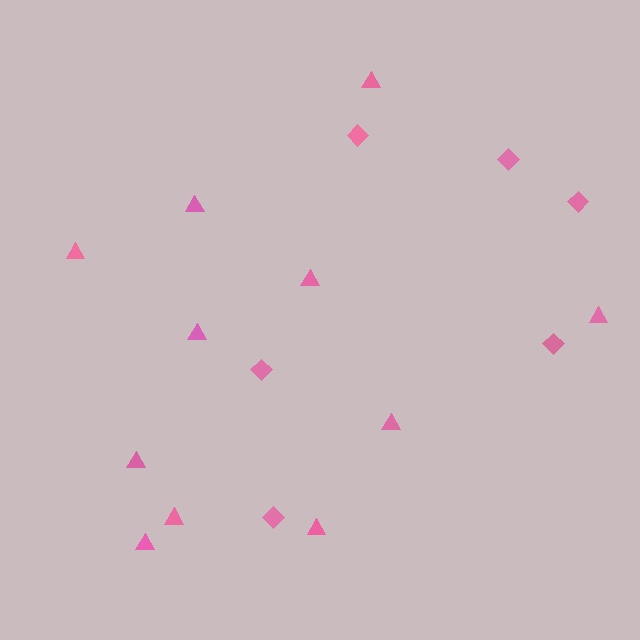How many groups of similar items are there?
There are 2 groups: one group of triangles (11) and one group of diamonds (6).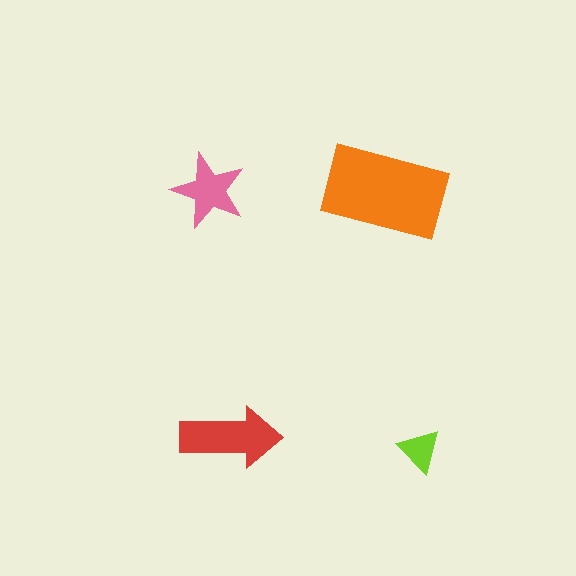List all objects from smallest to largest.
The lime triangle, the pink star, the red arrow, the orange rectangle.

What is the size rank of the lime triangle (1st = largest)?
4th.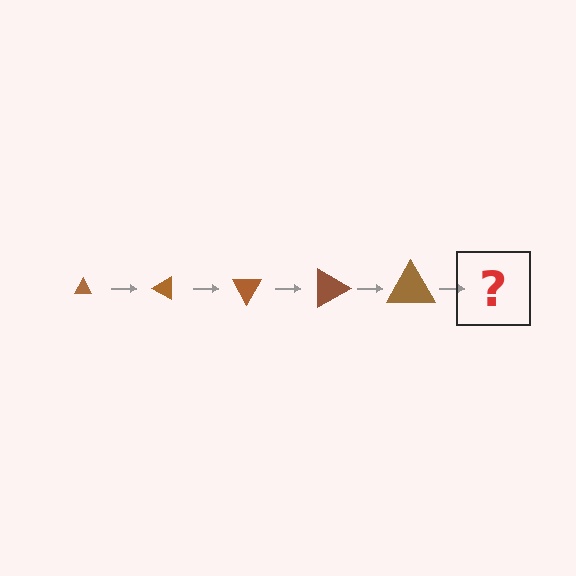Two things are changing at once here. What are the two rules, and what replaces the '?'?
The two rules are that the triangle grows larger each step and it rotates 30 degrees each step. The '?' should be a triangle, larger than the previous one and rotated 150 degrees from the start.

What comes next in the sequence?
The next element should be a triangle, larger than the previous one and rotated 150 degrees from the start.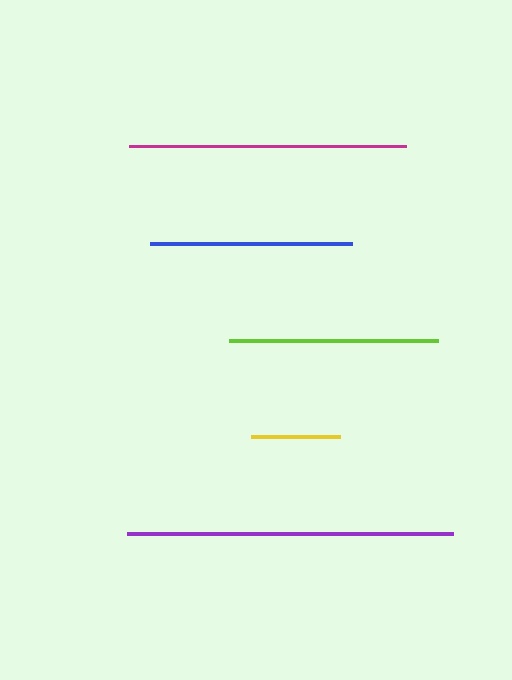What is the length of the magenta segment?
The magenta segment is approximately 277 pixels long.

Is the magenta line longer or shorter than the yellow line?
The magenta line is longer than the yellow line.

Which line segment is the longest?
The purple line is the longest at approximately 326 pixels.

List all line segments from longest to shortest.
From longest to shortest: purple, magenta, lime, blue, yellow.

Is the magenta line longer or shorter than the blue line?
The magenta line is longer than the blue line.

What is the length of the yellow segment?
The yellow segment is approximately 89 pixels long.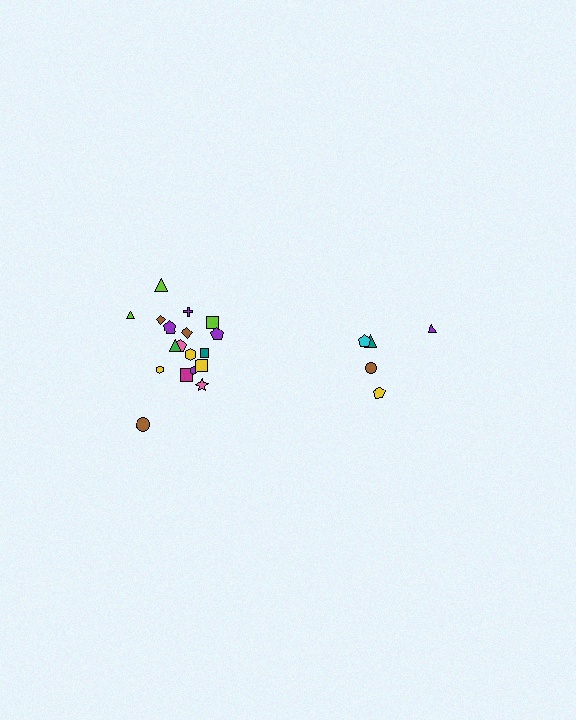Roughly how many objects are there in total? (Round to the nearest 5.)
Roughly 25 objects in total.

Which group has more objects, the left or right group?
The left group.